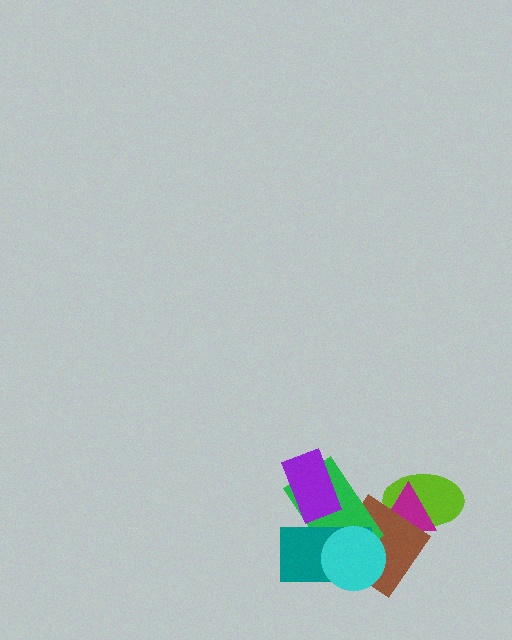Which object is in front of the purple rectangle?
The teal rectangle is in front of the purple rectangle.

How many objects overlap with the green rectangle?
4 objects overlap with the green rectangle.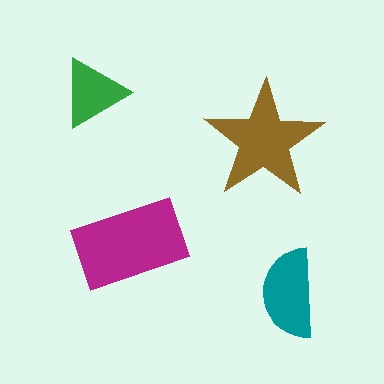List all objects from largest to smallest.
The magenta rectangle, the brown star, the teal semicircle, the green triangle.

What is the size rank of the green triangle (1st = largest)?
4th.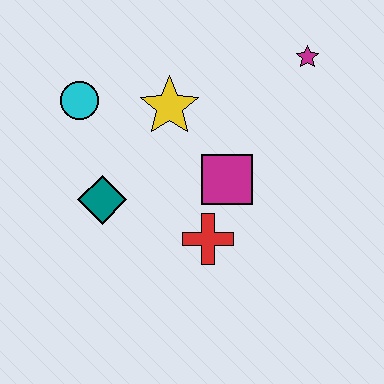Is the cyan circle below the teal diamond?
No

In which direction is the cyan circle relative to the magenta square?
The cyan circle is to the left of the magenta square.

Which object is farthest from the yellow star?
The magenta star is farthest from the yellow star.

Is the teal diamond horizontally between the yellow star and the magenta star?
No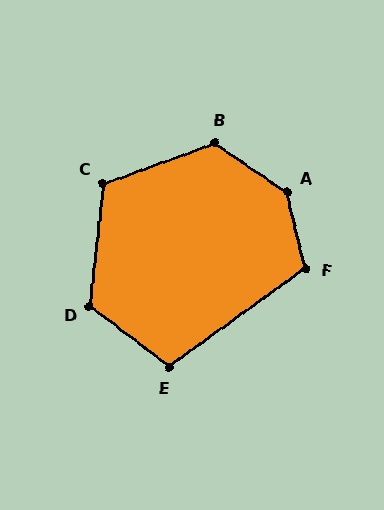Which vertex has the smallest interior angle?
E, at approximately 107 degrees.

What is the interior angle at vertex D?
Approximately 121 degrees (obtuse).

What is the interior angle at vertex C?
Approximately 116 degrees (obtuse).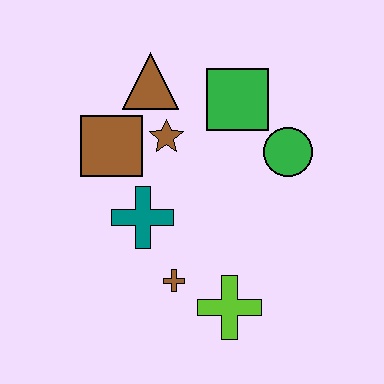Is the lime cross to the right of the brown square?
Yes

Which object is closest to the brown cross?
The lime cross is closest to the brown cross.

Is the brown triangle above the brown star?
Yes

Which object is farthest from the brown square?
The lime cross is farthest from the brown square.